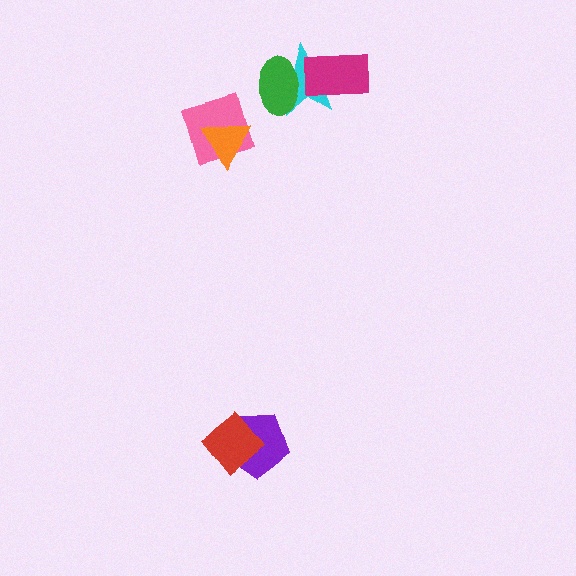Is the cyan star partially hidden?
Yes, it is partially covered by another shape.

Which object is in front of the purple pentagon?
The red diamond is in front of the purple pentagon.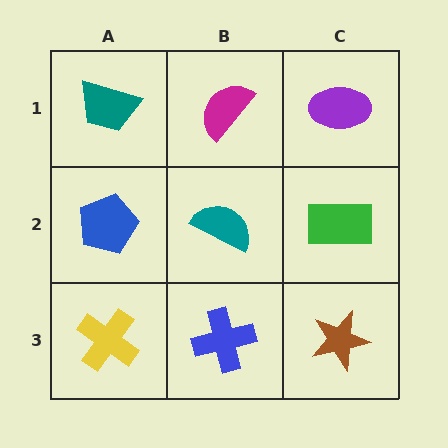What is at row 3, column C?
A brown star.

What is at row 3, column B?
A blue cross.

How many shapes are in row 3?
3 shapes.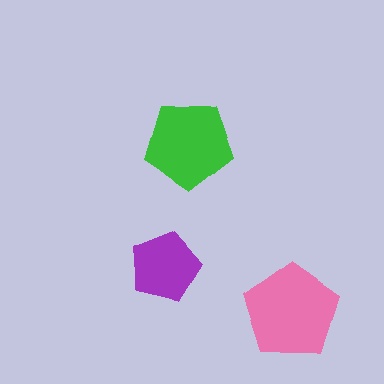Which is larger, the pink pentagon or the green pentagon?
The pink one.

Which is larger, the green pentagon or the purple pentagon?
The green one.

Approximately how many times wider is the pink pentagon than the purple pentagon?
About 1.5 times wider.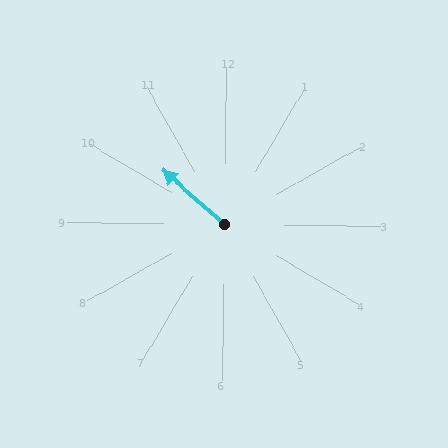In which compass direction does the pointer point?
Northwest.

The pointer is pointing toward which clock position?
Roughly 10 o'clock.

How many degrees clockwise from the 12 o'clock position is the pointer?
Approximately 310 degrees.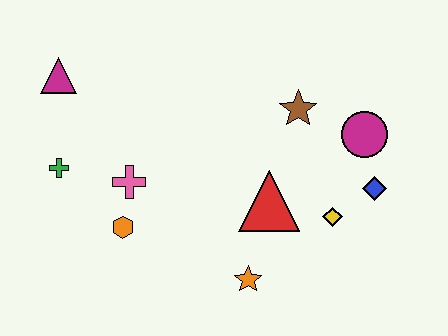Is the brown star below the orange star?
No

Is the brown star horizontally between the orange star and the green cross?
No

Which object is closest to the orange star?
The red triangle is closest to the orange star.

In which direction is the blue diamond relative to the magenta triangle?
The blue diamond is to the right of the magenta triangle.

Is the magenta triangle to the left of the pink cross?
Yes